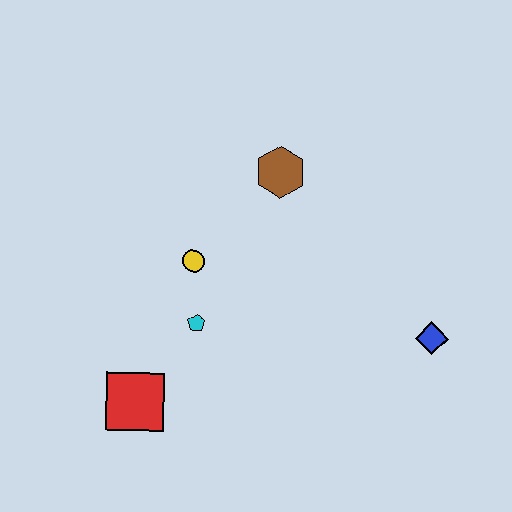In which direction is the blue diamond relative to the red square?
The blue diamond is to the right of the red square.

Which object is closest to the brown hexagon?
The yellow circle is closest to the brown hexagon.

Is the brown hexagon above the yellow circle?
Yes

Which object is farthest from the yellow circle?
The blue diamond is farthest from the yellow circle.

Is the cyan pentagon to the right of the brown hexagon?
No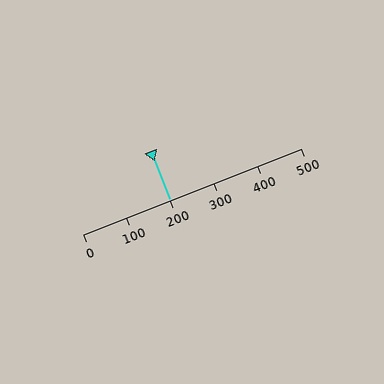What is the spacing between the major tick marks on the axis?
The major ticks are spaced 100 apart.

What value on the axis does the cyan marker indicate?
The marker indicates approximately 200.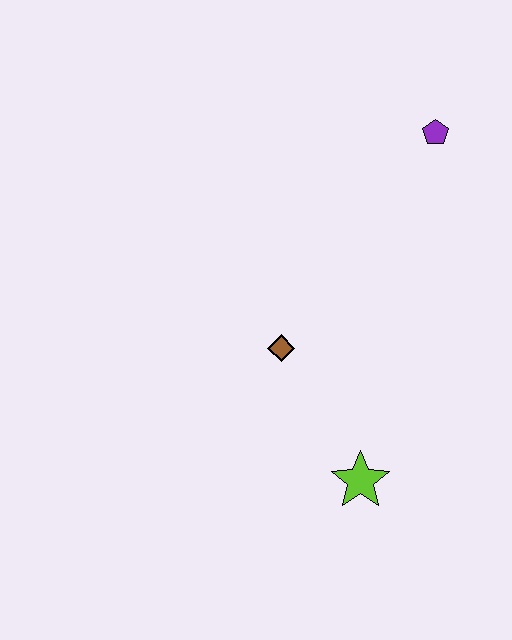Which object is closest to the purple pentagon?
The brown diamond is closest to the purple pentagon.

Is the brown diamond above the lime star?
Yes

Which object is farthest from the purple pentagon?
The lime star is farthest from the purple pentagon.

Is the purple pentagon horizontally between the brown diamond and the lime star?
No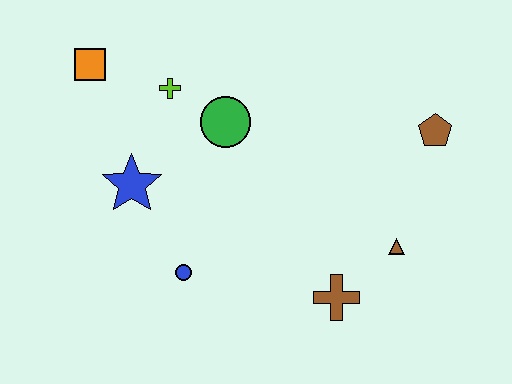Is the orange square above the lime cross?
Yes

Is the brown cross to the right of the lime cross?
Yes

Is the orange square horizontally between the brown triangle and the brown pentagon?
No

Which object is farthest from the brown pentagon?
The orange square is farthest from the brown pentagon.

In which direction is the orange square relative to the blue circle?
The orange square is above the blue circle.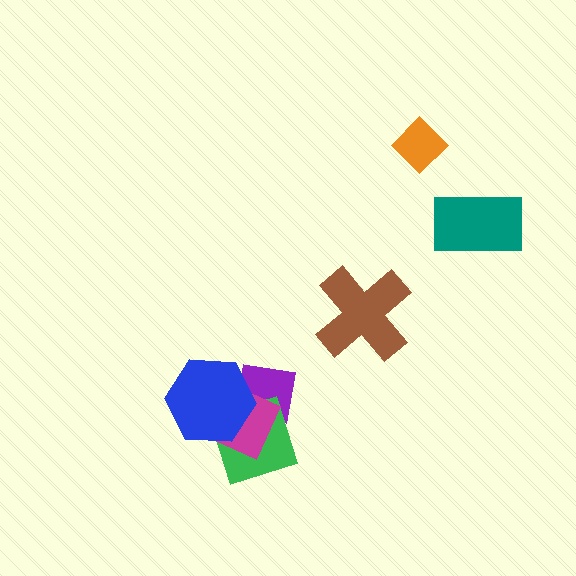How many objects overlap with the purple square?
3 objects overlap with the purple square.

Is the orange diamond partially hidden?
No, no other shape covers it.